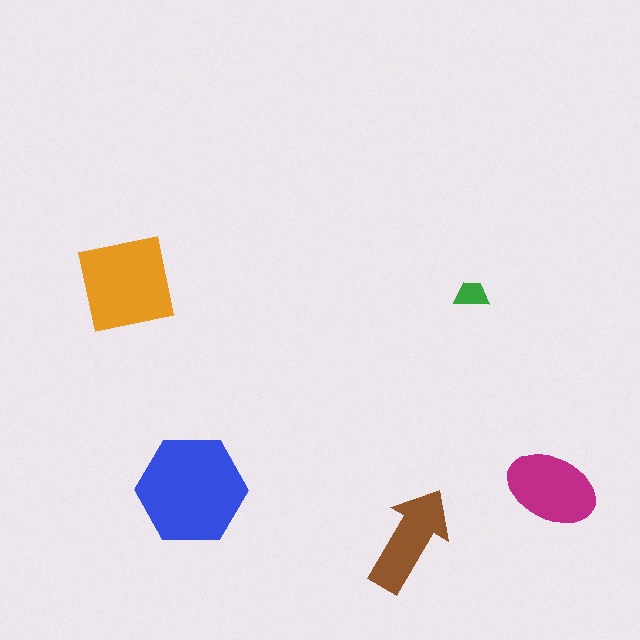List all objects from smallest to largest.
The green trapezoid, the brown arrow, the magenta ellipse, the orange square, the blue hexagon.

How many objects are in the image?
There are 5 objects in the image.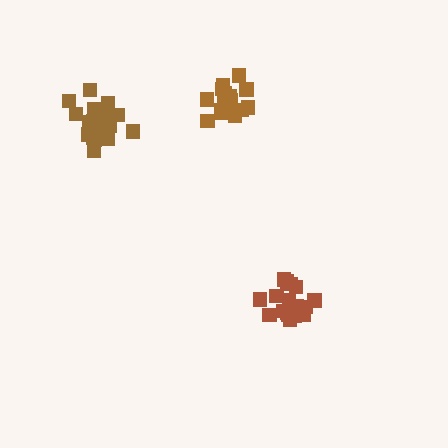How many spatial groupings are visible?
There are 3 spatial groupings.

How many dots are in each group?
Group 1: 19 dots, Group 2: 21 dots, Group 3: 20 dots (60 total).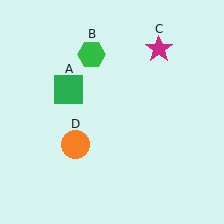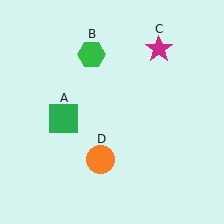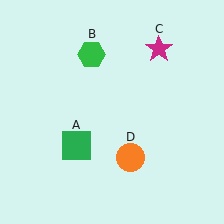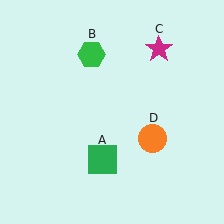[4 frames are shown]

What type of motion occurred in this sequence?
The green square (object A), orange circle (object D) rotated counterclockwise around the center of the scene.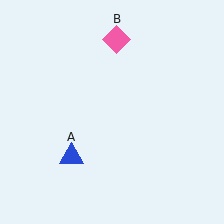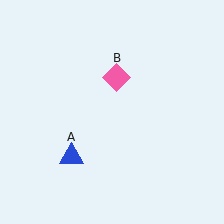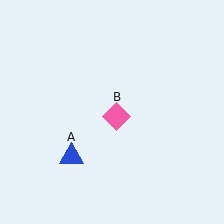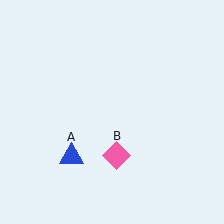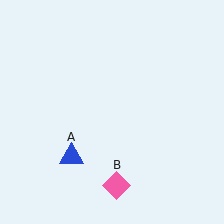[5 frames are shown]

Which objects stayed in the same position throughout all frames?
Blue triangle (object A) remained stationary.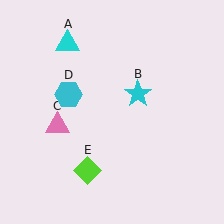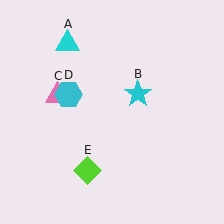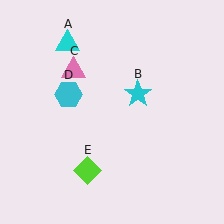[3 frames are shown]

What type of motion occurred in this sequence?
The pink triangle (object C) rotated clockwise around the center of the scene.